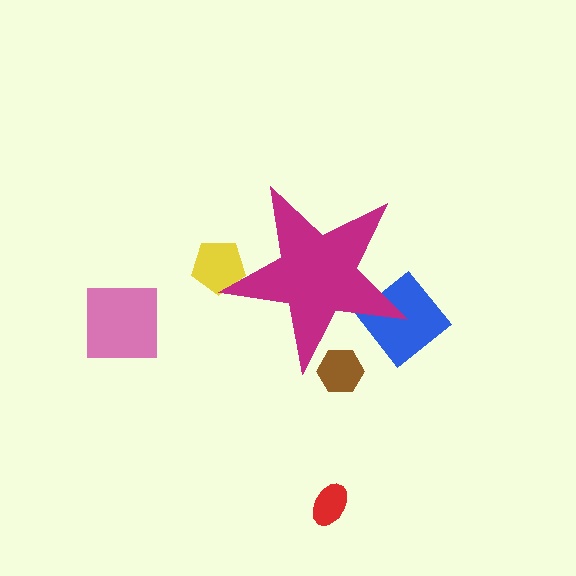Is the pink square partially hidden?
No, the pink square is fully visible.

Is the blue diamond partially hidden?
Yes, the blue diamond is partially hidden behind the magenta star.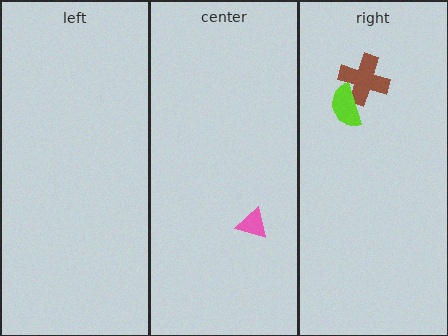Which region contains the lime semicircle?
The right region.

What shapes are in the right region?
The brown cross, the lime semicircle.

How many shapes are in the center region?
1.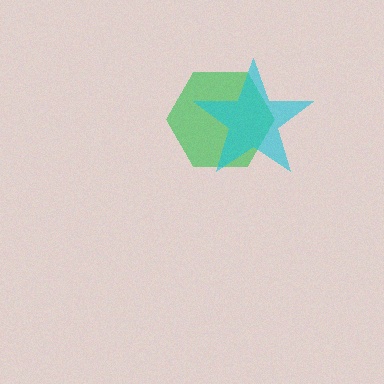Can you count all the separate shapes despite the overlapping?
Yes, there are 2 separate shapes.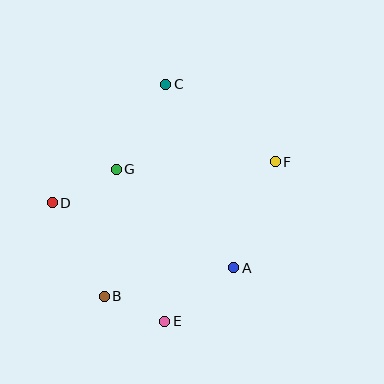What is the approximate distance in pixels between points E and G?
The distance between E and G is approximately 160 pixels.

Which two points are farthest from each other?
Points C and E are farthest from each other.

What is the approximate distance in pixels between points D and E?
The distance between D and E is approximately 163 pixels.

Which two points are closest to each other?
Points B and E are closest to each other.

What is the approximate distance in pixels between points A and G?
The distance between A and G is approximately 154 pixels.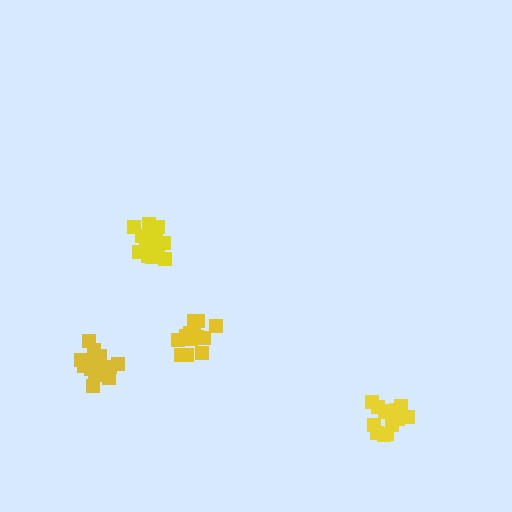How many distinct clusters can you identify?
There are 4 distinct clusters.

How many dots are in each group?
Group 1: 17 dots, Group 2: 16 dots, Group 3: 13 dots, Group 4: 13 dots (59 total).